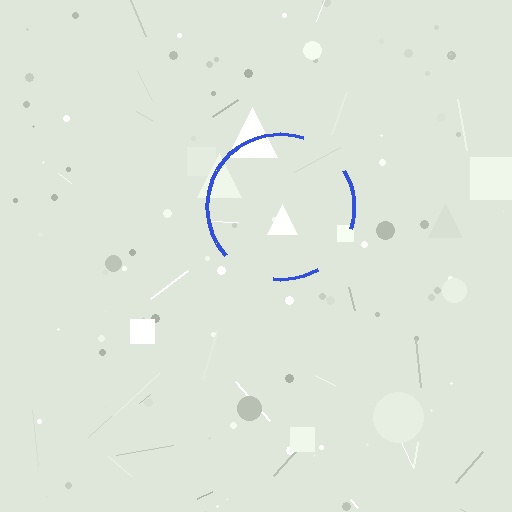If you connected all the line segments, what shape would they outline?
They would outline a circle.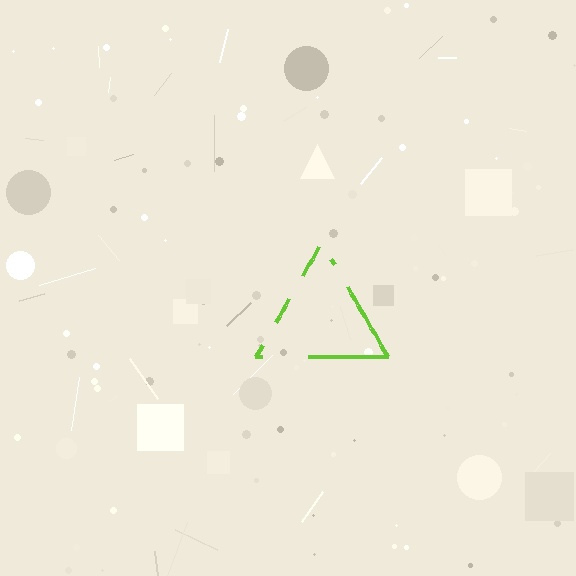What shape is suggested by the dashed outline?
The dashed outline suggests a triangle.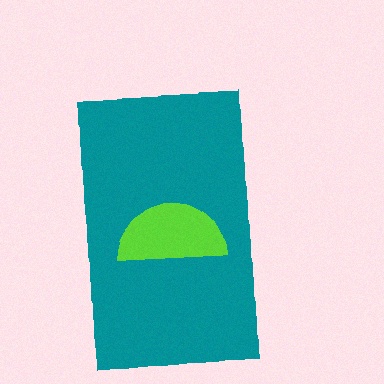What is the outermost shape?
The teal rectangle.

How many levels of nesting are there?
2.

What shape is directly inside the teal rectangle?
The lime semicircle.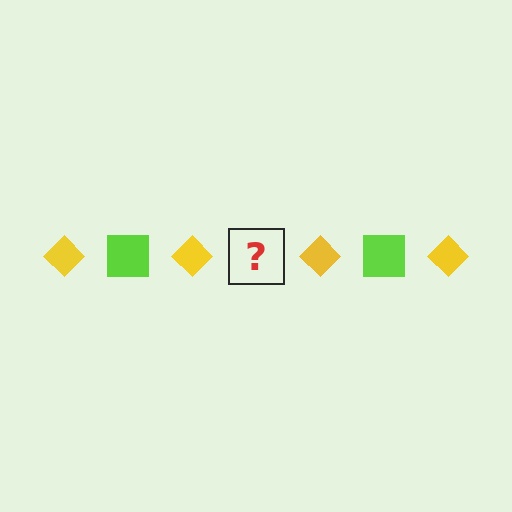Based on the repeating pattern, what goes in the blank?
The blank should be a lime square.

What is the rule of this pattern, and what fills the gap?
The rule is that the pattern alternates between yellow diamond and lime square. The gap should be filled with a lime square.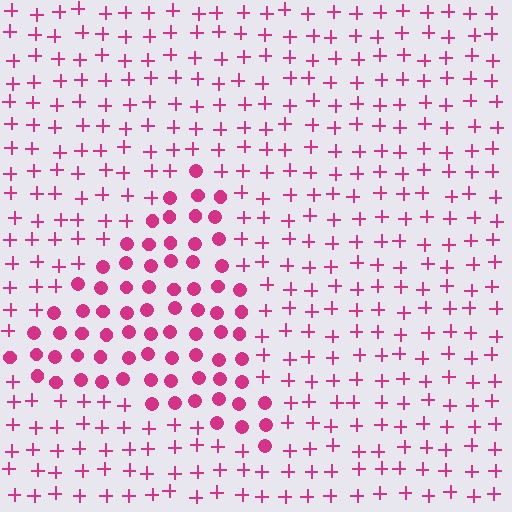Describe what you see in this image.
The image is filled with small magenta elements arranged in a uniform grid. A triangle-shaped region contains circles, while the surrounding area contains plus signs. The boundary is defined purely by the change in element shape.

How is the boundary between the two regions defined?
The boundary is defined by a change in element shape: circles inside vs. plus signs outside. All elements share the same color and spacing.